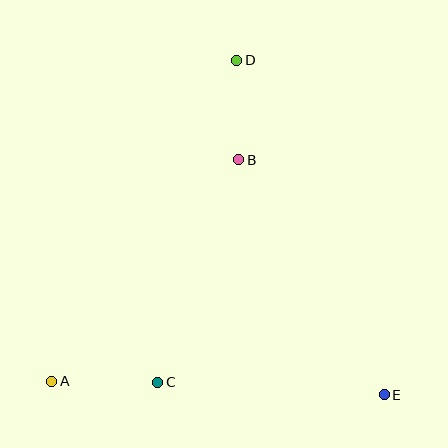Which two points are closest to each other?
Points B and D are closest to each other.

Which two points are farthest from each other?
Points A and D are farthest from each other.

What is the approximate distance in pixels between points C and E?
The distance between C and E is approximately 227 pixels.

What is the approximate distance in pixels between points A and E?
The distance between A and E is approximately 333 pixels.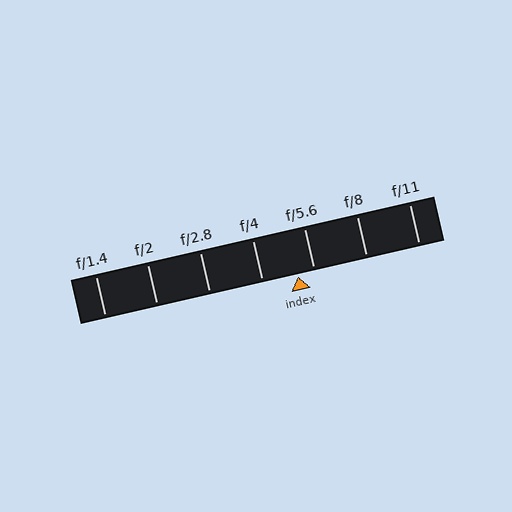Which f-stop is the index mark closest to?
The index mark is closest to f/5.6.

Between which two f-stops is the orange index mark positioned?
The index mark is between f/4 and f/5.6.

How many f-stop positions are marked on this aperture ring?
There are 7 f-stop positions marked.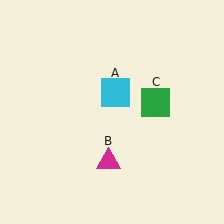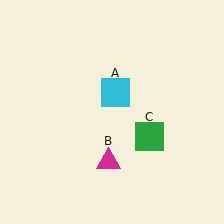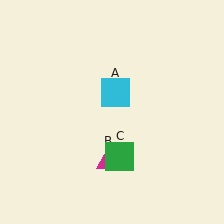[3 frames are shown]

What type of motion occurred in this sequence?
The green square (object C) rotated clockwise around the center of the scene.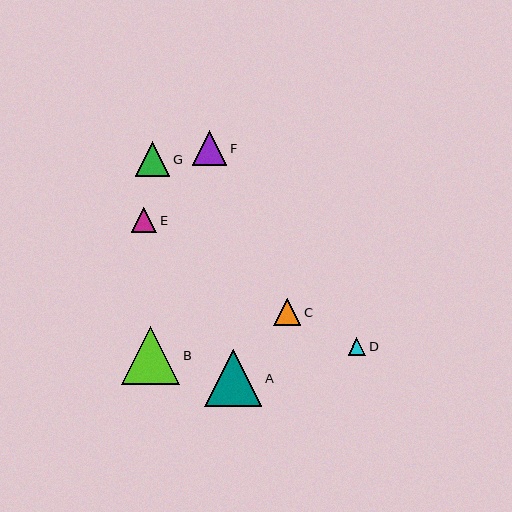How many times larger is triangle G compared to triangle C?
Triangle G is approximately 1.3 times the size of triangle C.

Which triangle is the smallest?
Triangle D is the smallest with a size of approximately 17 pixels.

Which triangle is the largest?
Triangle B is the largest with a size of approximately 59 pixels.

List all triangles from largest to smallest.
From largest to smallest: B, A, F, G, C, E, D.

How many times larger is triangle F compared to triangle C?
Triangle F is approximately 1.3 times the size of triangle C.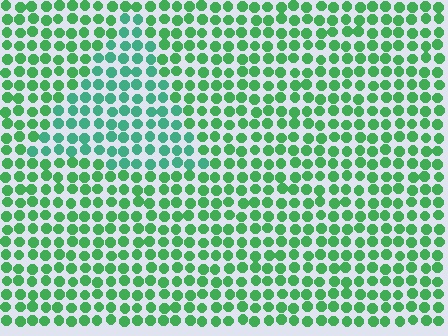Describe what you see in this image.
The image is filled with small green elements in a uniform arrangement. A triangle-shaped region is visible where the elements are tinted to a slightly different hue, forming a subtle color boundary.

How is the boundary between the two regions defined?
The boundary is defined purely by a slight shift in hue (about 26 degrees). Spacing, size, and orientation are identical on both sides.